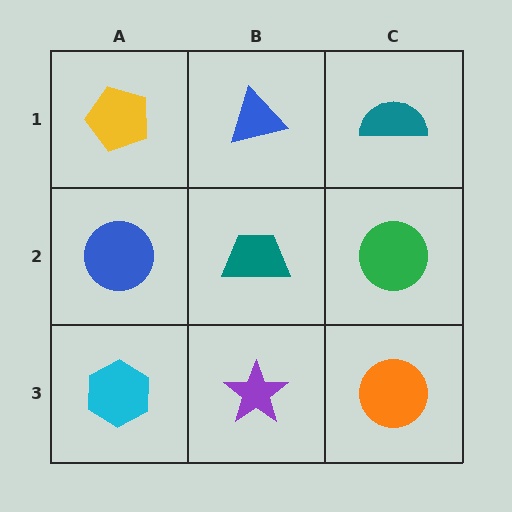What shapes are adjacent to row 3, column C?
A green circle (row 2, column C), a purple star (row 3, column B).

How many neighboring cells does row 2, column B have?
4.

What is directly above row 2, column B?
A blue triangle.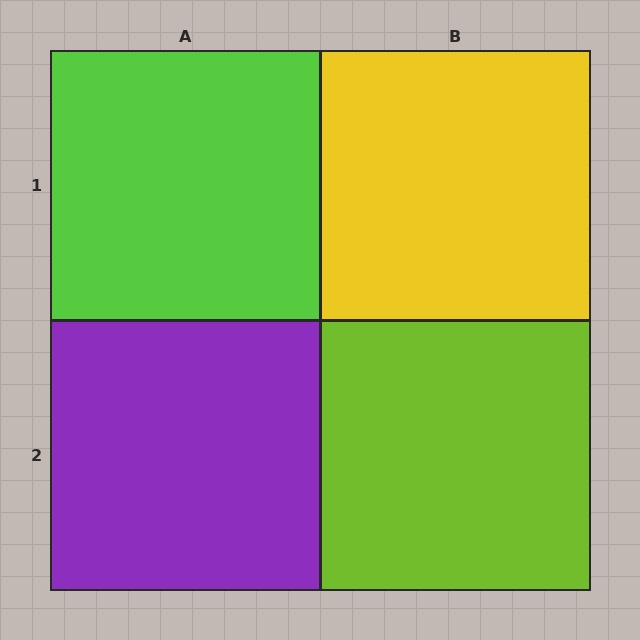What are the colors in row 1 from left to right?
Lime, yellow.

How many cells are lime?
2 cells are lime.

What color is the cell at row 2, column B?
Lime.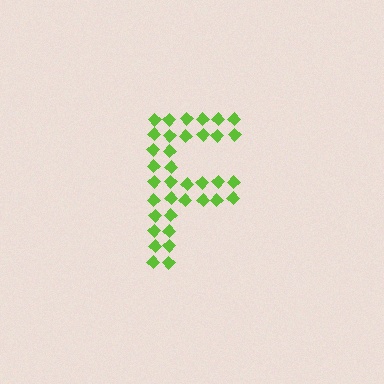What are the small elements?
The small elements are diamonds.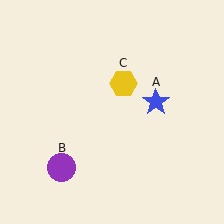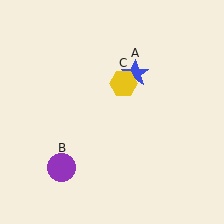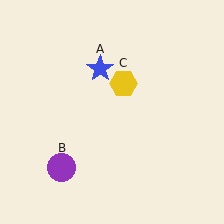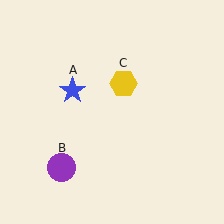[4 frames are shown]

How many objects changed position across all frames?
1 object changed position: blue star (object A).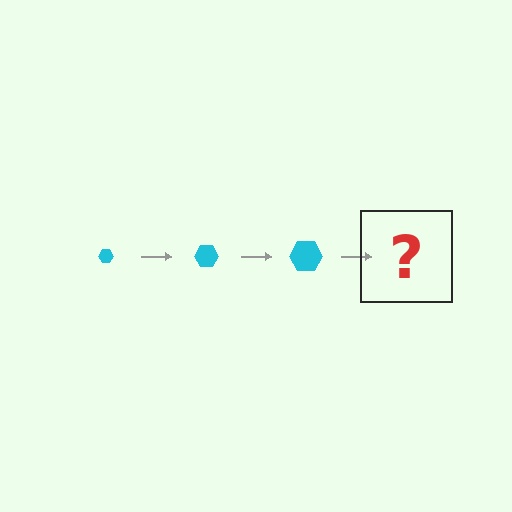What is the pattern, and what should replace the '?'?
The pattern is that the hexagon gets progressively larger each step. The '?' should be a cyan hexagon, larger than the previous one.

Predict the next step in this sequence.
The next step is a cyan hexagon, larger than the previous one.